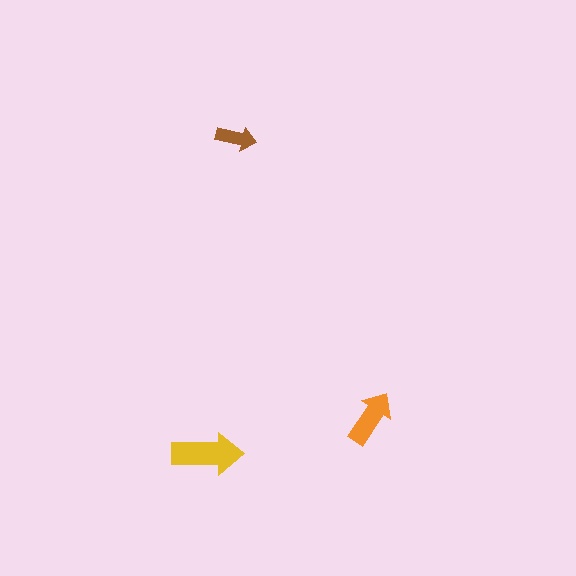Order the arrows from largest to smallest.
the yellow one, the orange one, the brown one.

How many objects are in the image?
There are 3 objects in the image.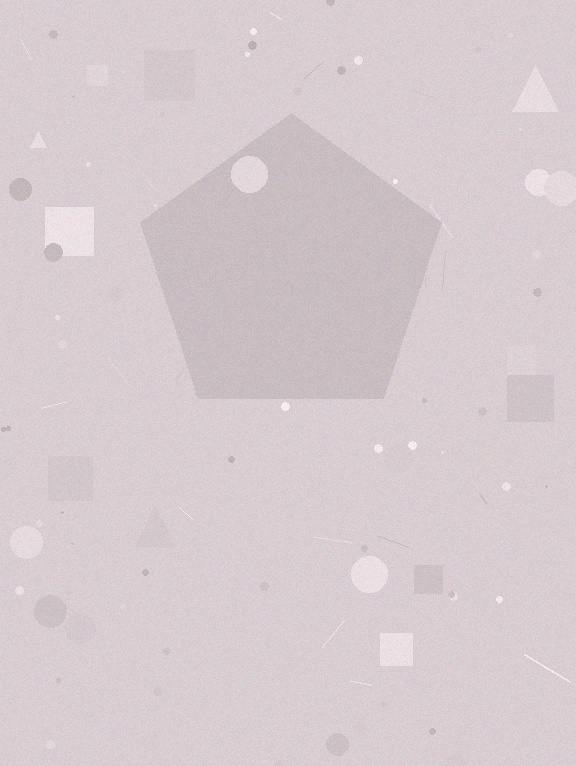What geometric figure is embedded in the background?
A pentagon is embedded in the background.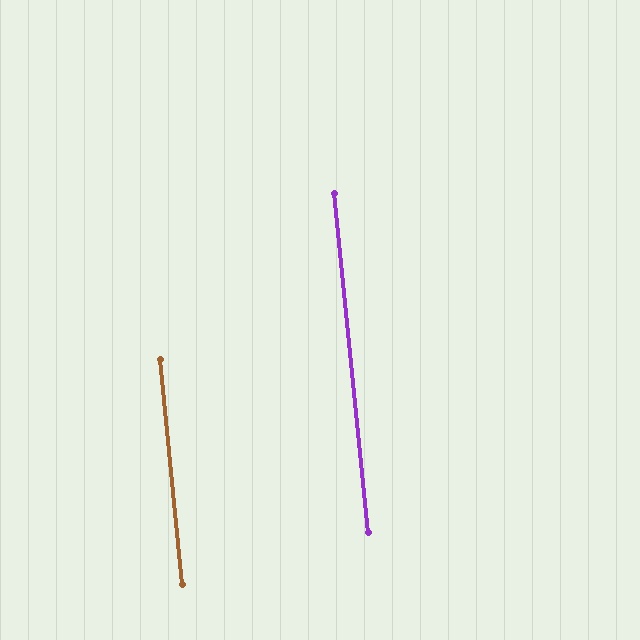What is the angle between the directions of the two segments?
Approximately 0 degrees.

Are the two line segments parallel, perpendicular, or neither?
Parallel — their directions differ by only 0.2°.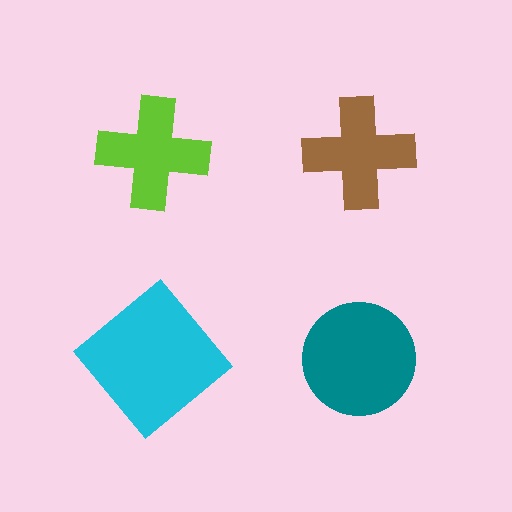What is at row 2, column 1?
A cyan diamond.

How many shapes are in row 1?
2 shapes.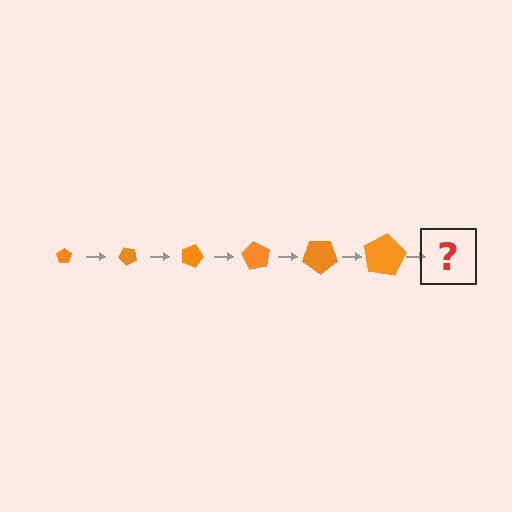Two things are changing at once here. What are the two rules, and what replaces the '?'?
The two rules are that the pentagon grows larger each step and it rotates 45 degrees each step. The '?' should be a pentagon, larger than the previous one and rotated 270 degrees from the start.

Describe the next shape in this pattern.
It should be a pentagon, larger than the previous one and rotated 270 degrees from the start.